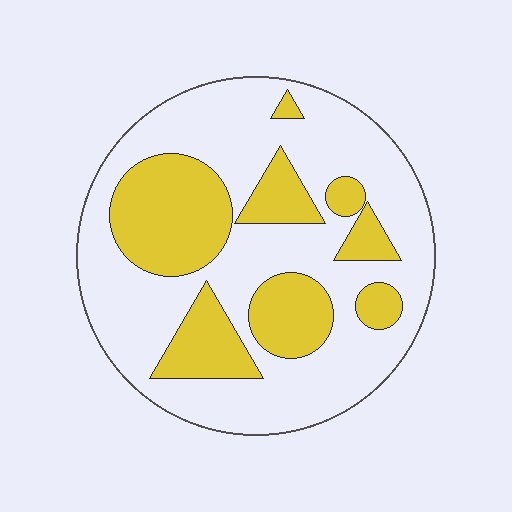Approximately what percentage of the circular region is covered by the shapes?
Approximately 35%.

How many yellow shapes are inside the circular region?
8.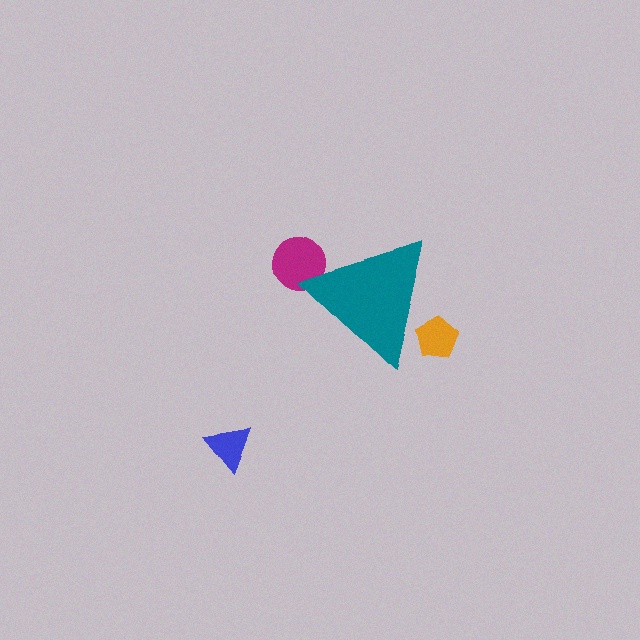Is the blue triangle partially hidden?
No, the blue triangle is fully visible.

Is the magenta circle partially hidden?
Yes, the magenta circle is partially hidden behind the teal triangle.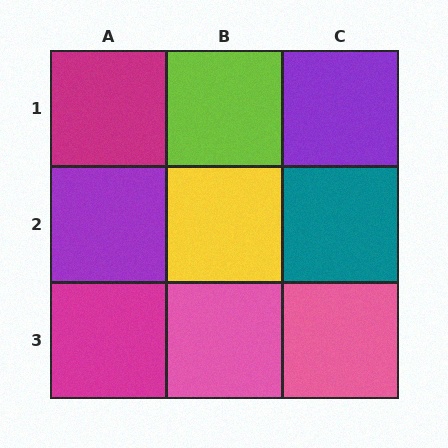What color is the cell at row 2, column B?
Yellow.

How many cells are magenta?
2 cells are magenta.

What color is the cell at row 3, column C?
Pink.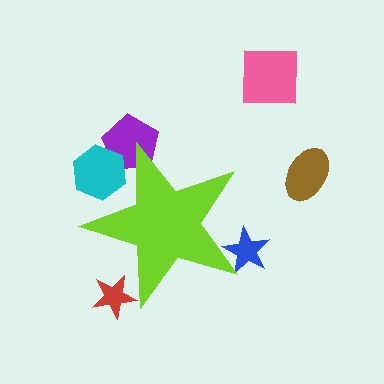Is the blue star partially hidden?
Yes, the blue star is partially hidden behind the lime star.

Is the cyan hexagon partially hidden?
Yes, the cyan hexagon is partially hidden behind the lime star.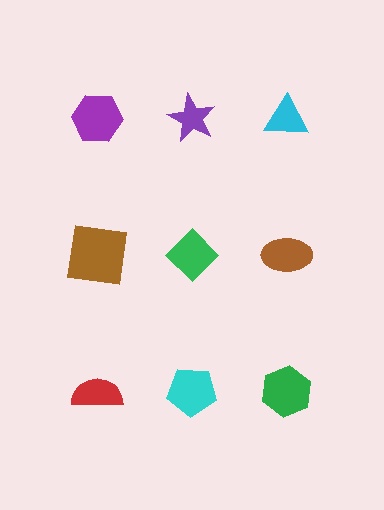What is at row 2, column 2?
A green diamond.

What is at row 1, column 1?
A purple hexagon.